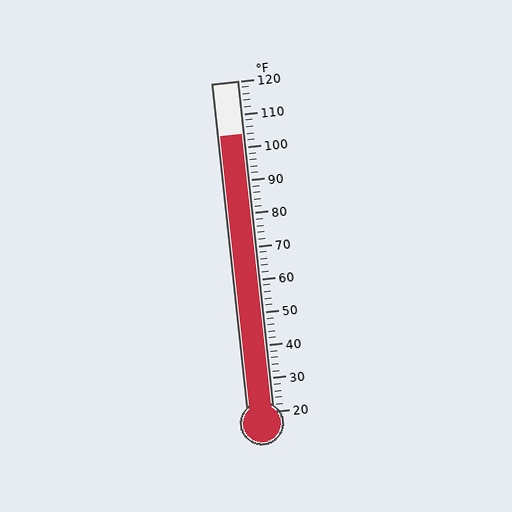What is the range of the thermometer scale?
The thermometer scale ranges from 20°F to 120°F.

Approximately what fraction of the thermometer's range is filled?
The thermometer is filled to approximately 85% of its range.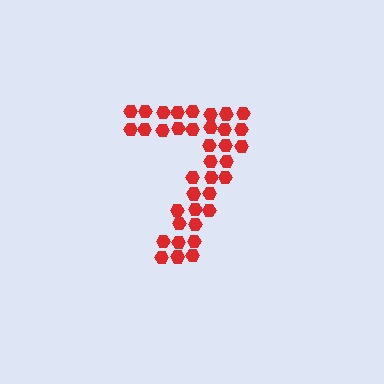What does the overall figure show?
The overall figure shows the digit 7.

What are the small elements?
The small elements are hexagons.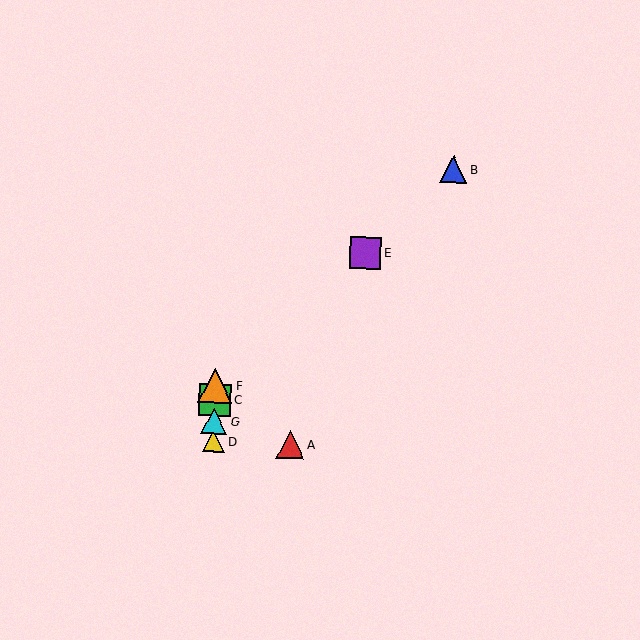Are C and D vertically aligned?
Yes, both are at x≈215.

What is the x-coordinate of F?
Object F is at x≈215.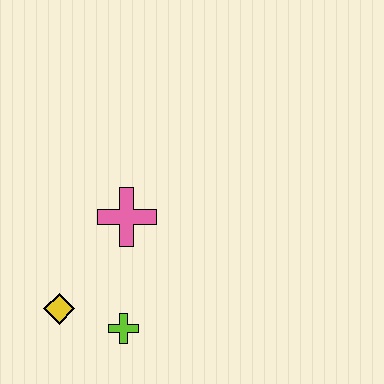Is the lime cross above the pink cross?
No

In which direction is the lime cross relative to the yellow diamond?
The lime cross is to the right of the yellow diamond.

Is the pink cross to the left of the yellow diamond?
No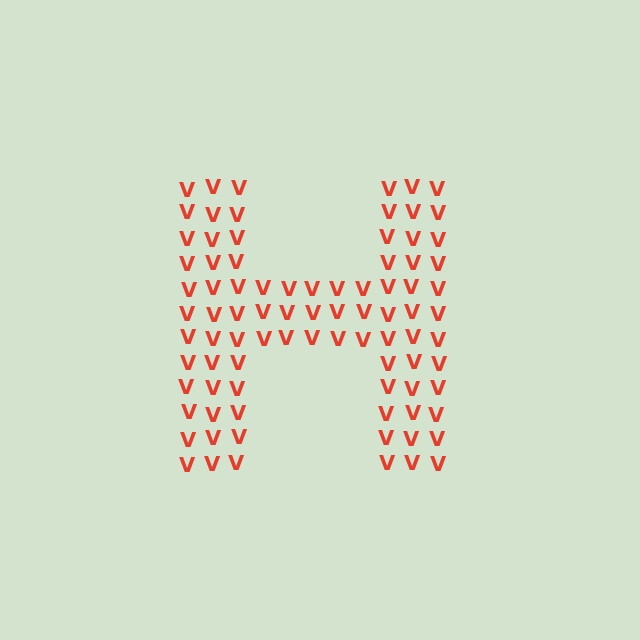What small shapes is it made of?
It is made of small letter V's.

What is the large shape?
The large shape is the letter H.